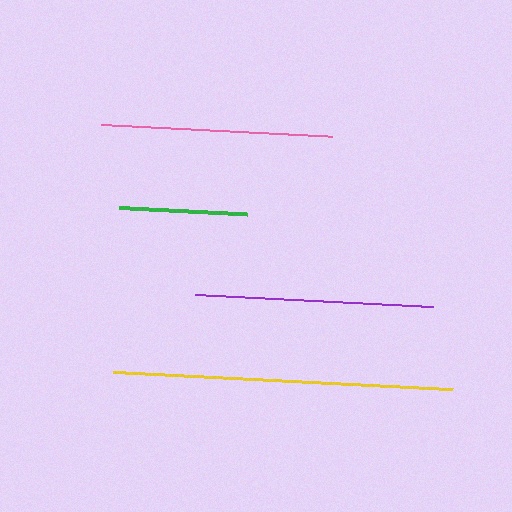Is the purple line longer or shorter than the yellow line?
The yellow line is longer than the purple line.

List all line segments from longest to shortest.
From longest to shortest: yellow, purple, pink, green.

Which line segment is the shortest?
The green line is the shortest at approximately 129 pixels.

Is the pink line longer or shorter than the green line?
The pink line is longer than the green line.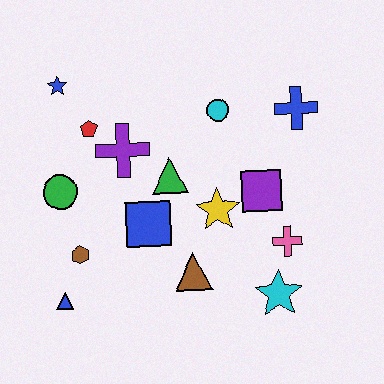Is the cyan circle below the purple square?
No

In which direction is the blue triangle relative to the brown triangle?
The blue triangle is to the left of the brown triangle.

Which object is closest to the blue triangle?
The brown hexagon is closest to the blue triangle.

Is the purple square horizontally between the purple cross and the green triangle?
No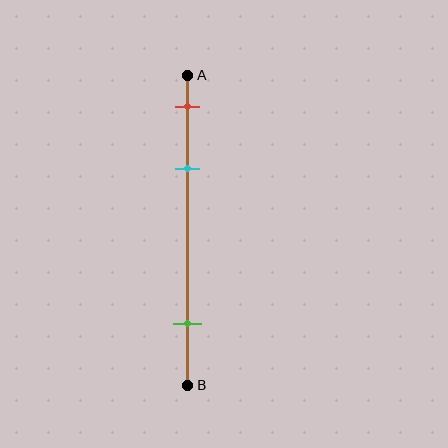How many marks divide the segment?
There are 3 marks dividing the segment.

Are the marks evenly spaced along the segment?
No, the marks are not evenly spaced.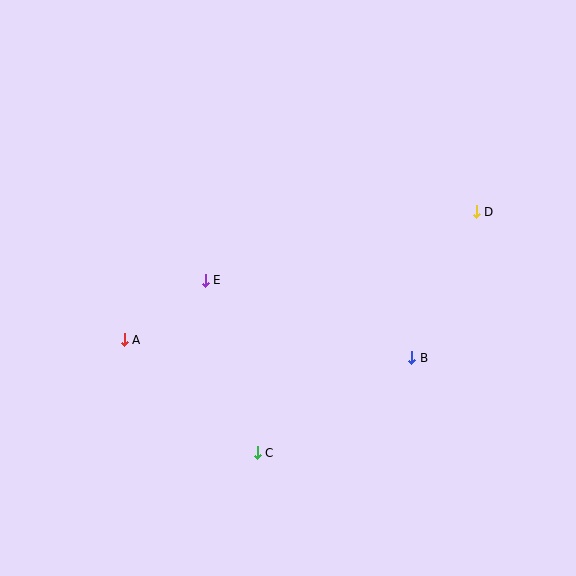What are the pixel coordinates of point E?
Point E is at (205, 280).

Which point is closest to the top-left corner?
Point E is closest to the top-left corner.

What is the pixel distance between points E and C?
The distance between E and C is 180 pixels.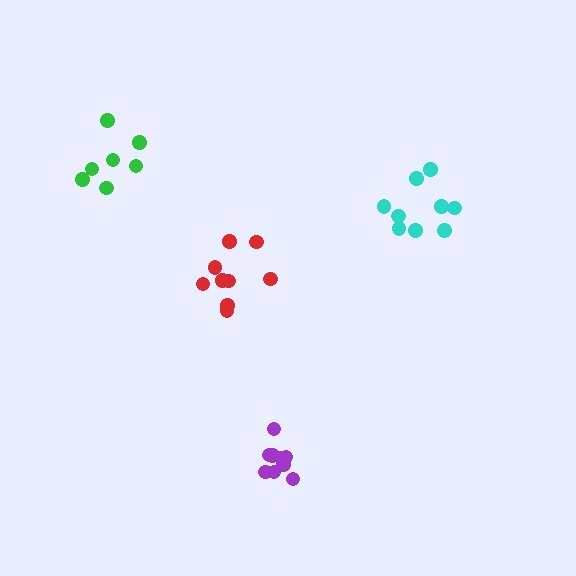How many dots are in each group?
Group 1: 7 dots, Group 2: 9 dots, Group 3: 9 dots, Group 4: 10 dots (35 total).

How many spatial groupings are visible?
There are 4 spatial groupings.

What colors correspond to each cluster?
The clusters are colored: green, red, cyan, purple.